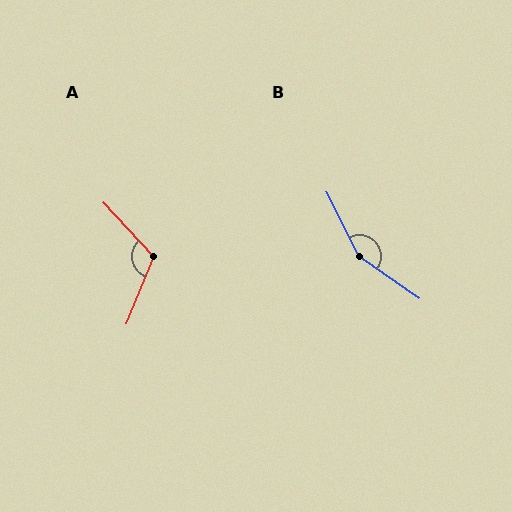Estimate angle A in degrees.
Approximately 115 degrees.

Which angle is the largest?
B, at approximately 151 degrees.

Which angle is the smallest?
A, at approximately 115 degrees.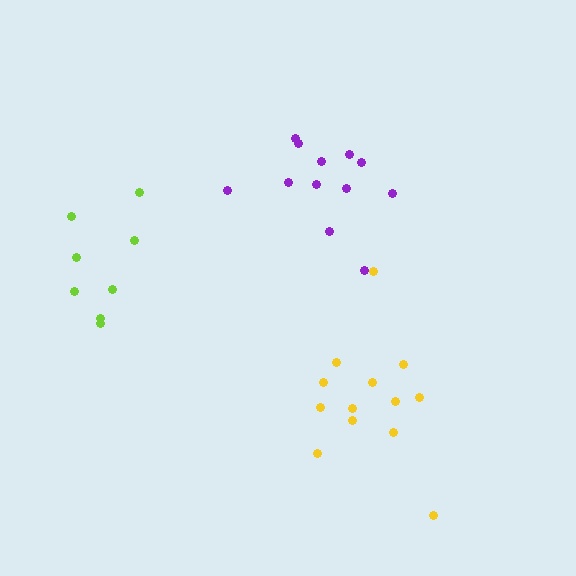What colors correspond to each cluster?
The clusters are colored: purple, lime, yellow.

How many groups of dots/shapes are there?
There are 3 groups.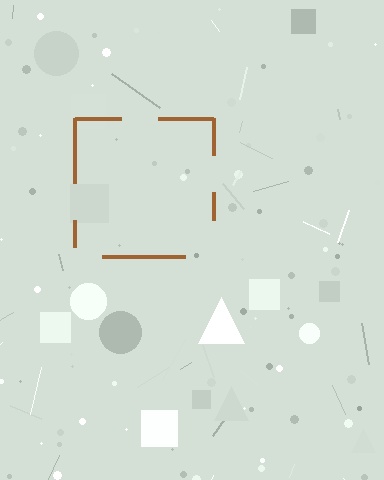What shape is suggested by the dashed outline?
The dashed outline suggests a square.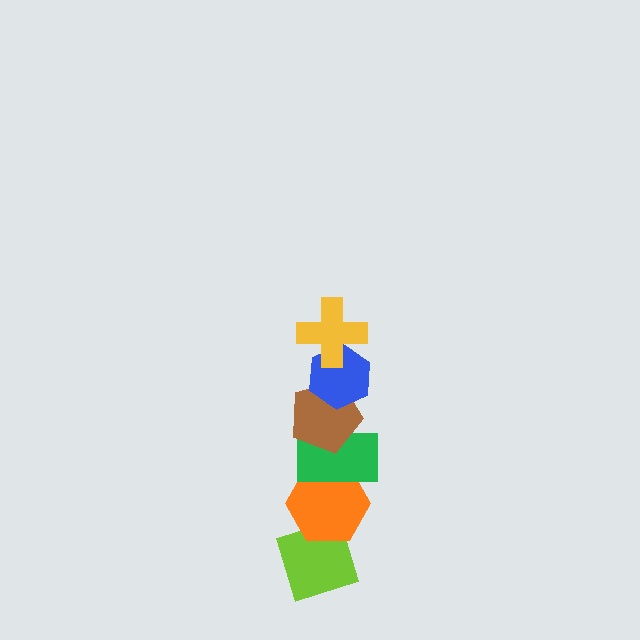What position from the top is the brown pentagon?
The brown pentagon is 3rd from the top.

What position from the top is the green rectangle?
The green rectangle is 4th from the top.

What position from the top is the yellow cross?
The yellow cross is 1st from the top.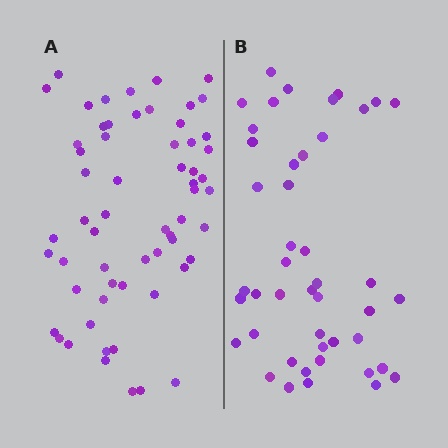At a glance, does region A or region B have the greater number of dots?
Region A (the left region) has more dots.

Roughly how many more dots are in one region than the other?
Region A has approximately 15 more dots than region B.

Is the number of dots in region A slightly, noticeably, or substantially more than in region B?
Region A has noticeably more, but not dramatically so. The ratio is roughly 1.3 to 1.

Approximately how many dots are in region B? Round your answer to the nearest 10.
About 40 dots. (The exact count is 45, which rounds to 40.)